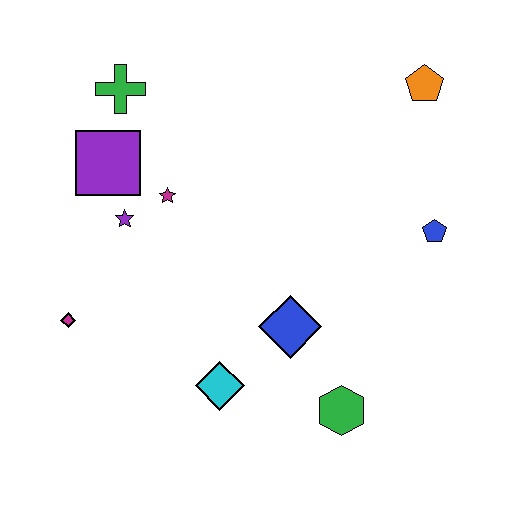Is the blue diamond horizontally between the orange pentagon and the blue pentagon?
No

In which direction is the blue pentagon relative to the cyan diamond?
The blue pentagon is to the right of the cyan diamond.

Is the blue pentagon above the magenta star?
No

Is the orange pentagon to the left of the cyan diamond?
No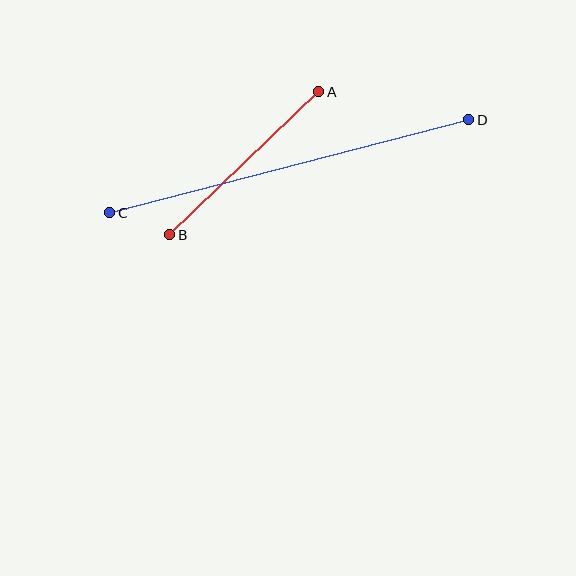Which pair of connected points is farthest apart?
Points C and D are farthest apart.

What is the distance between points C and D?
The distance is approximately 371 pixels.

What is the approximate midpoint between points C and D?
The midpoint is at approximately (289, 166) pixels.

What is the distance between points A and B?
The distance is approximately 207 pixels.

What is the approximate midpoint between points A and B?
The midpoint is at approximately (244, 163) pixels.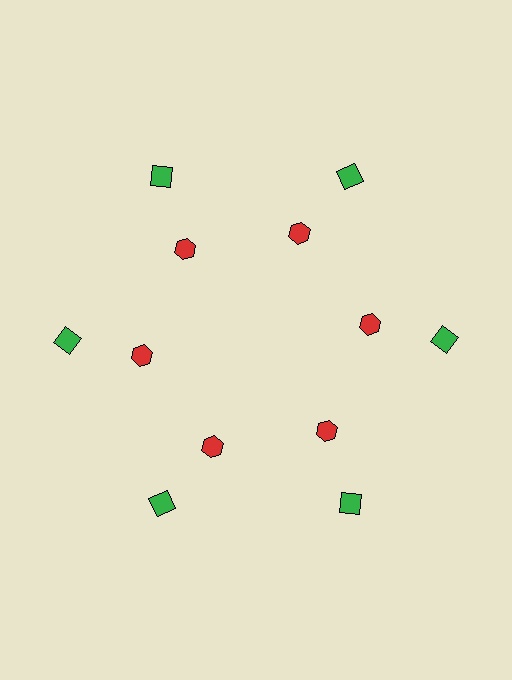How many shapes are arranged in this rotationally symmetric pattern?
There are 12 shapes, arranged in 6 groups of 2.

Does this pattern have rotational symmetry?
Yes, this pattern has 6-fold rotational symmetry. It looks the same after rotating 60 degrees around the center.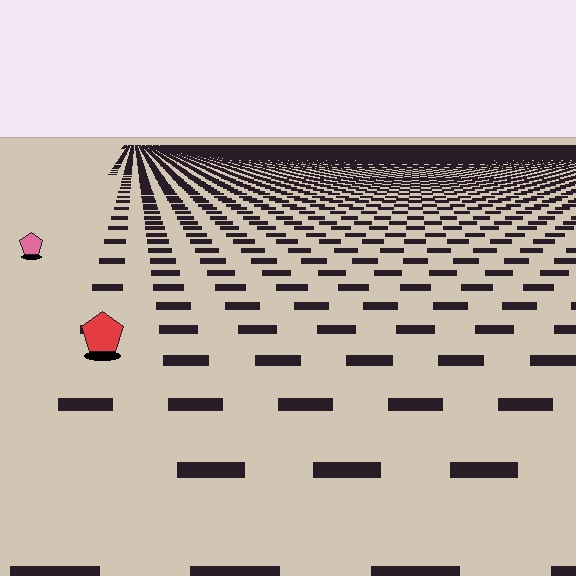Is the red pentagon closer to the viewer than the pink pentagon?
Yes. The red pentagon is closer — you can tell from the texture gradient: the ground texture is coarser near it.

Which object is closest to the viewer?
The red pentagon is closest. The texture marks near it are larger and more spread out.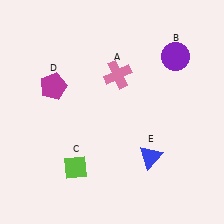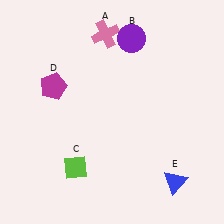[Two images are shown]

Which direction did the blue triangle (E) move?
The blue triangle (E) moved right.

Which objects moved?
The objects that moved are: the pink cross (A), the purple circle (B), the blue triangle (E).